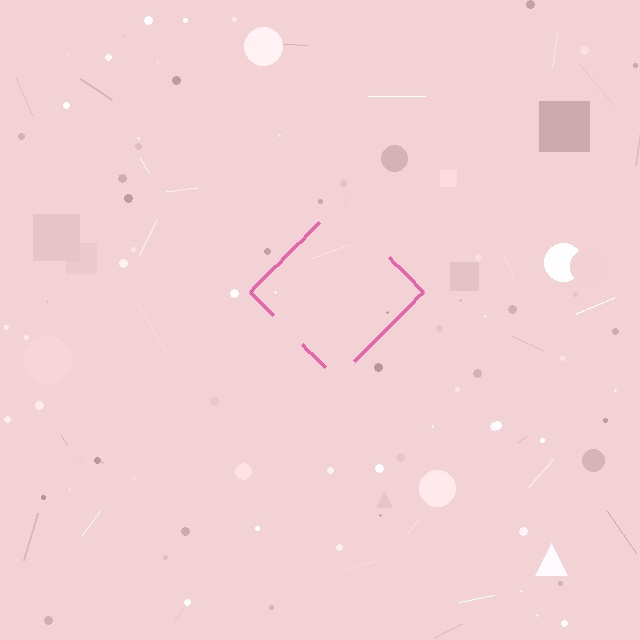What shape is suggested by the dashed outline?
The dashed outline suggests a diamond.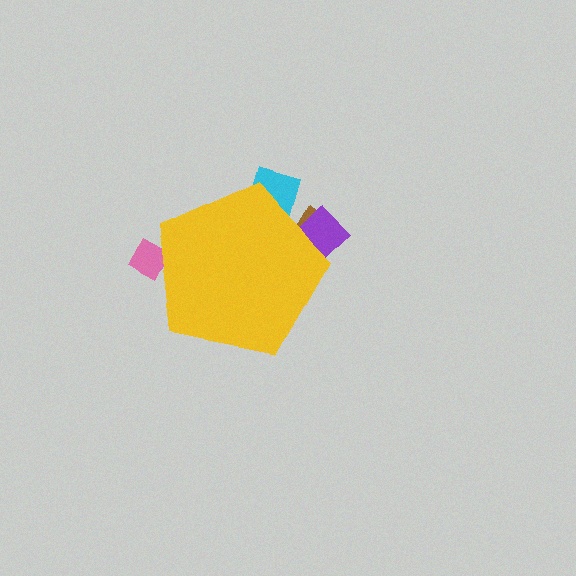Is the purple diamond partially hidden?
Yes, the purple diamond is partially hidden behind the yellow pentagon.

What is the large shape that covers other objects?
A yellow pentagon.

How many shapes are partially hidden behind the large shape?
4 shapes are partially hidden.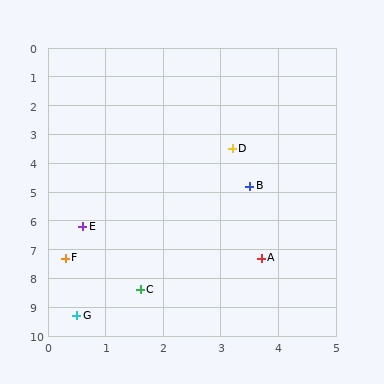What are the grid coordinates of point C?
Point C is at approximately (1.6, 8.4).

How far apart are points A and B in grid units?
Points A and B are about 2.5 grid units apart.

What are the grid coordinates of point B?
Point B is at approximately (3.5, 4.8).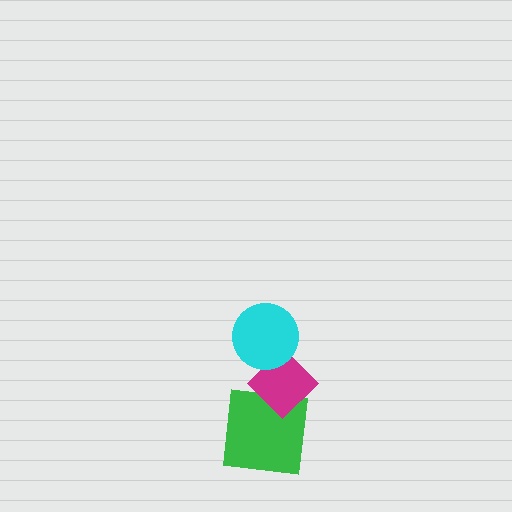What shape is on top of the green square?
The magenta diamond is on top of the green square.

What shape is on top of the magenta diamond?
The cyan circle is on top of the magenta diamond.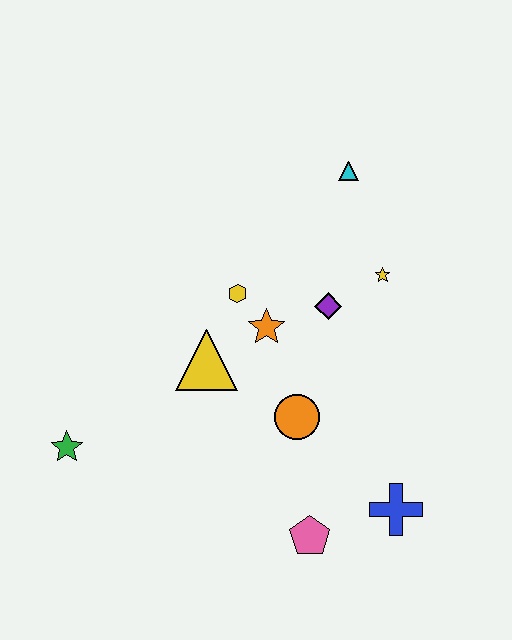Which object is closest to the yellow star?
The purple diamond is closest to the yellow star.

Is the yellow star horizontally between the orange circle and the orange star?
No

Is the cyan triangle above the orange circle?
Yes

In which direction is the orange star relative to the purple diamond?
The orange star is to the left of the purple diamond.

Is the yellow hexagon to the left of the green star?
No